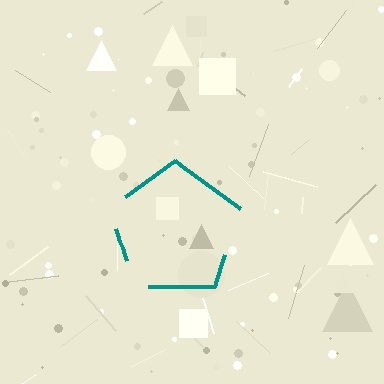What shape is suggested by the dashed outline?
The dashed outline suggests a pentagon.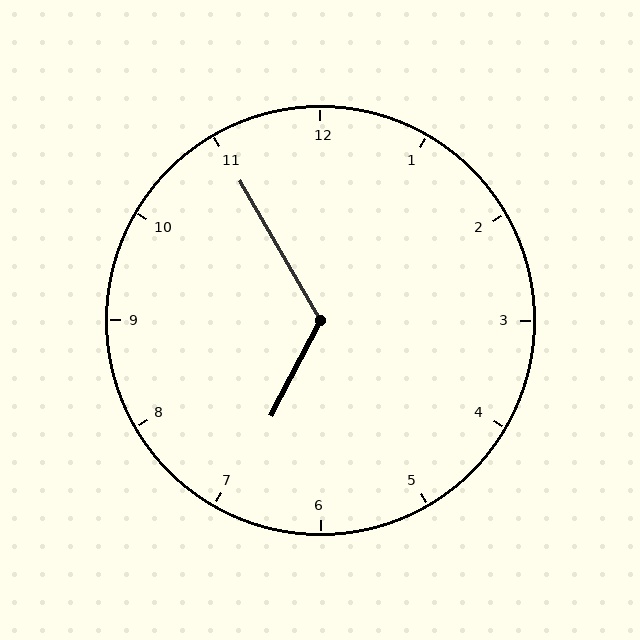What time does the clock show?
6:55.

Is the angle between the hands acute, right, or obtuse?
It is obtuse.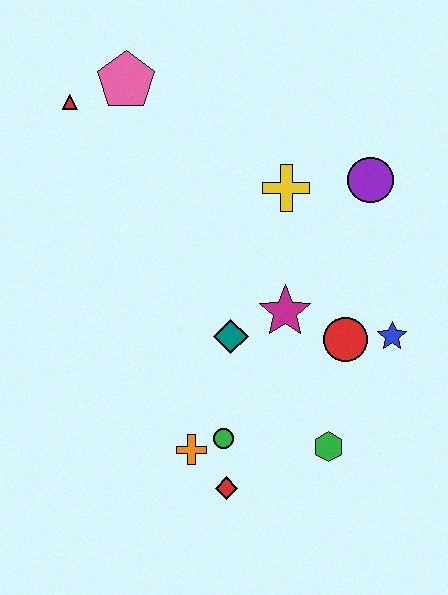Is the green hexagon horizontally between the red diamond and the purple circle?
Yes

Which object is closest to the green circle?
The orange cross is closest to the green circle.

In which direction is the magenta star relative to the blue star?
The magenta star is to the left of the blue star.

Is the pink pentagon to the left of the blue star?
Yes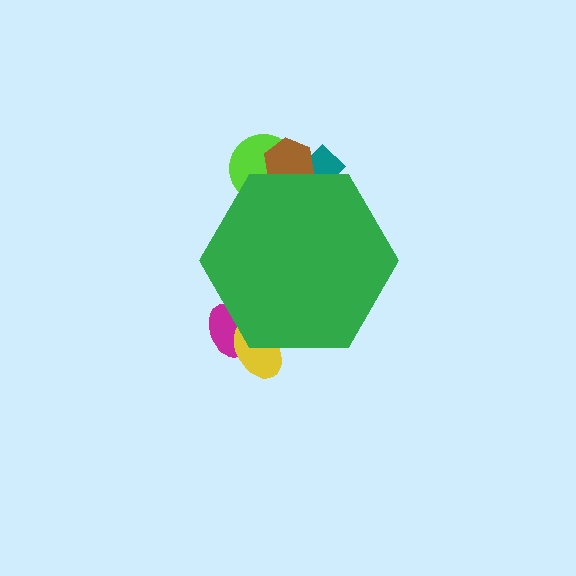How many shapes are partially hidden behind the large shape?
5 shapes are partially hidden.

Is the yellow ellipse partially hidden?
Yes, the yellow ellipse is partially hidden behind the green hexagon.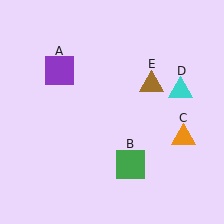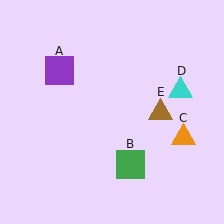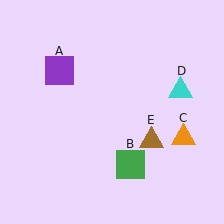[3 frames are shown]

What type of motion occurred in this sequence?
The brown triangle (object E) rotated clockwise around the center of the scene.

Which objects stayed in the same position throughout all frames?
Purple square (object A) and green square (object B) and orange triangle (object C) and cyan triangle (object D) remained stationary.